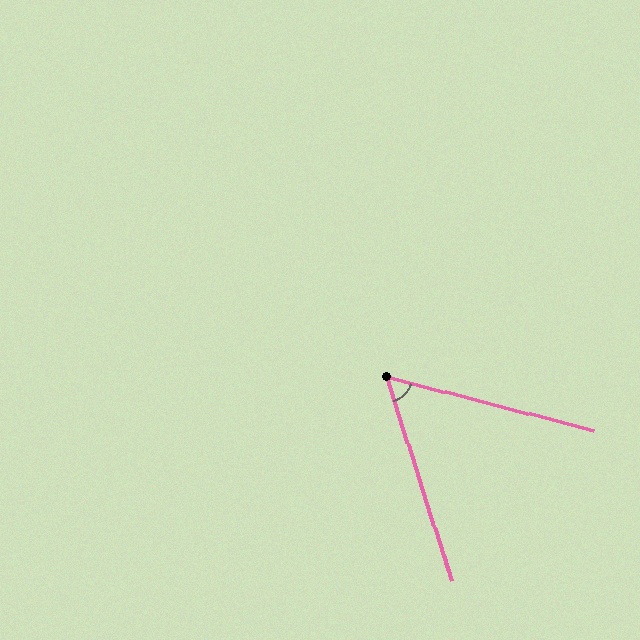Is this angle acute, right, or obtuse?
It is acute.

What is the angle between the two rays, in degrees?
Approximately 58 degrees.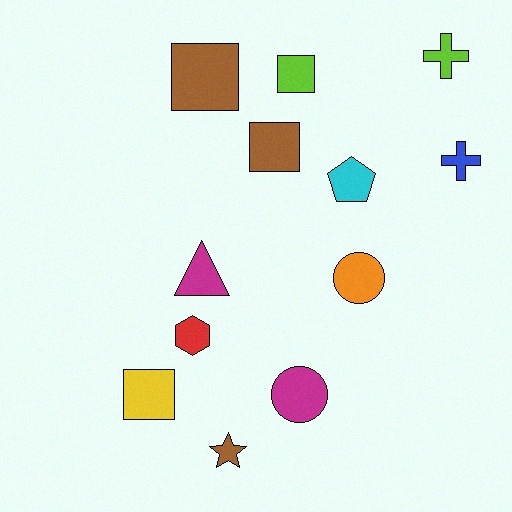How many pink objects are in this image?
There are no pink objects.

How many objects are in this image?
There are 12 objects.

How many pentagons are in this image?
There is 1 pentagon.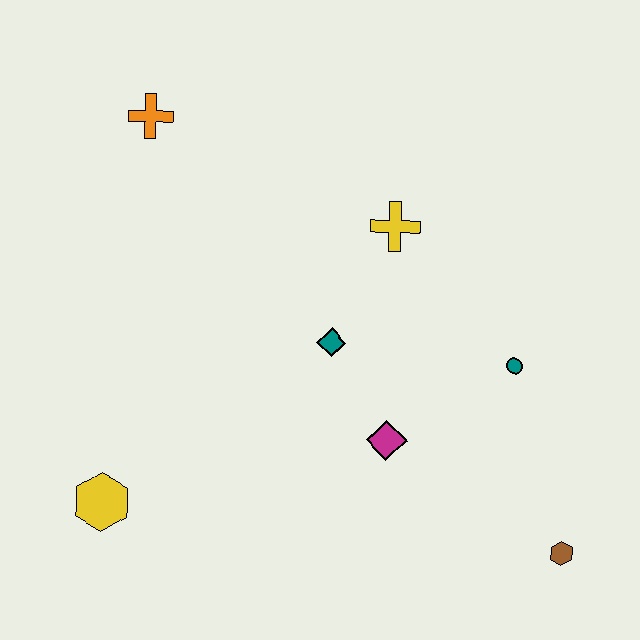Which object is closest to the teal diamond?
The magenta diamond is closest to the teal diamond.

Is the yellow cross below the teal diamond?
No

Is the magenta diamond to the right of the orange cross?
Yes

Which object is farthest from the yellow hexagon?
The brown hexagon is farthest from the yellow hexagon.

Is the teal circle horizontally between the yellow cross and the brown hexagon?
Yes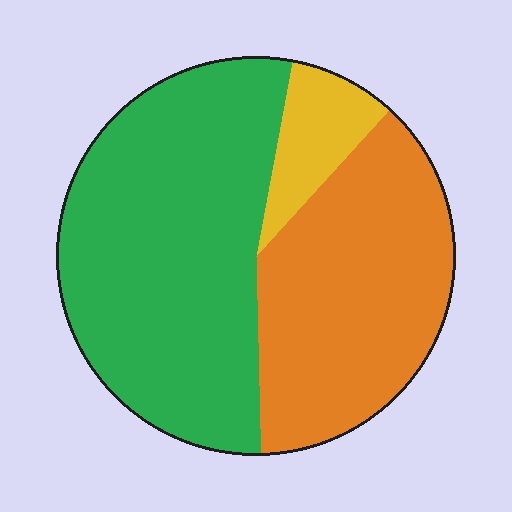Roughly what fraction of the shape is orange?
Orange covers about 40% of the shape.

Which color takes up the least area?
Yellow, at roughly 10%.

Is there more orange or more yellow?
Orange.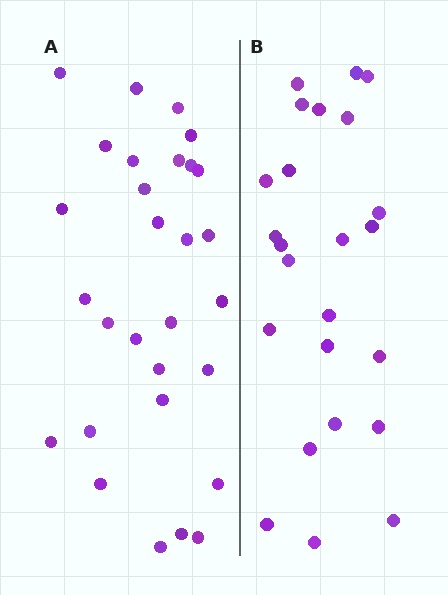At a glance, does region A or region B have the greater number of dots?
Region A (the left region) has more dots.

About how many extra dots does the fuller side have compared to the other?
Region A has about 5 more dots than region B.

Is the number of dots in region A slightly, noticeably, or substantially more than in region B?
Region A has only slightly more — the two regions are fairly close. The ratio is roughly 1.2 to 1.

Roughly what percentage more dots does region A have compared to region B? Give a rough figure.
About 20% more.